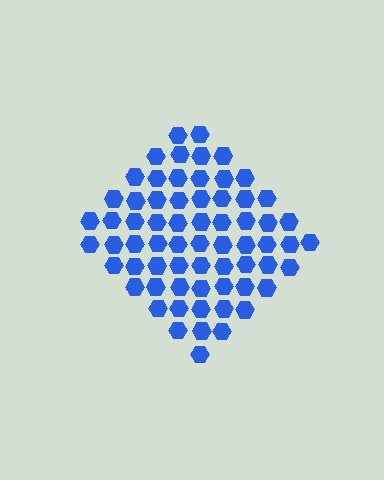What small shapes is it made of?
It is made of small hexagons.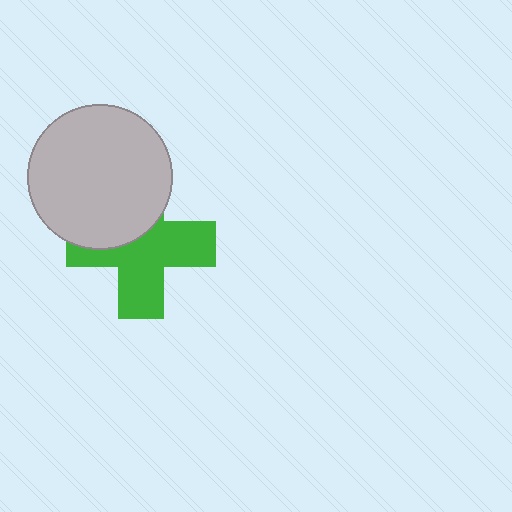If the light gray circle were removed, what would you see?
You would see the complete green cross.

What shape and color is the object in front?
The object in front is a light gray circle.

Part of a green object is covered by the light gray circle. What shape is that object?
It is a cross.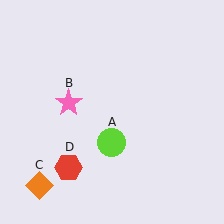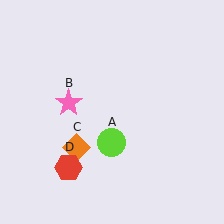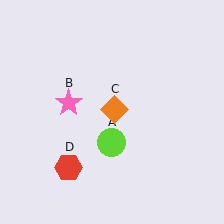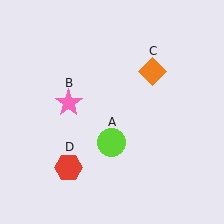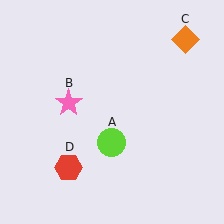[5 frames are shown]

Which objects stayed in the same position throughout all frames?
Lime circle (object A) and pink star (object B) and red hexagon (object D) remained stationary.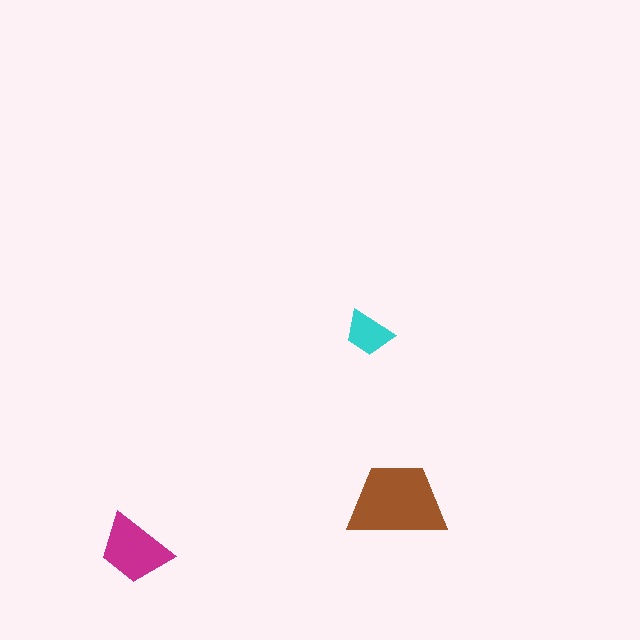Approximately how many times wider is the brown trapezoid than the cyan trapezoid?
About 2 times wider.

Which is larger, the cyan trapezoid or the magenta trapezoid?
The magenta one.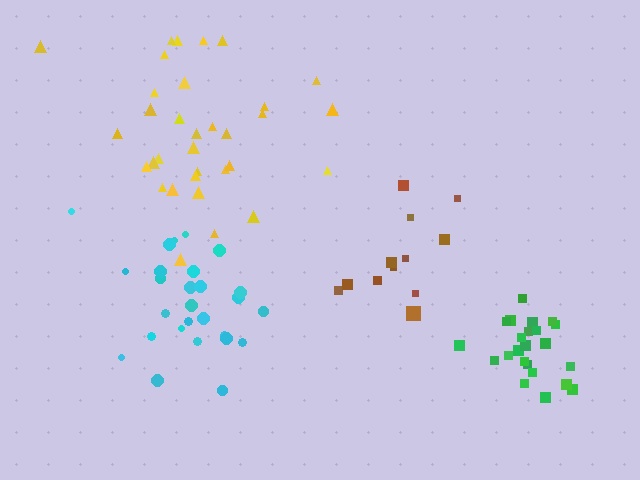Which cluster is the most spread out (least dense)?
Brown.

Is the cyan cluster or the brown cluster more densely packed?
Cyan.